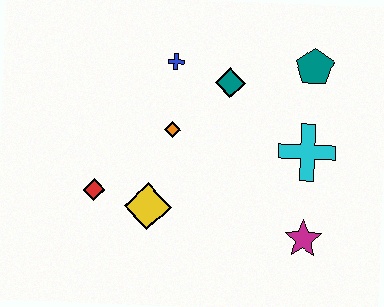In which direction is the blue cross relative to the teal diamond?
The blue cross is to the left of the teal diamond.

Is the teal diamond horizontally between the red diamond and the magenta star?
Yes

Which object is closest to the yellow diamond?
The red diamond is closest to the yellow diamond.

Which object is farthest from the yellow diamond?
The teal pentagon is farthest from the yellow diamond.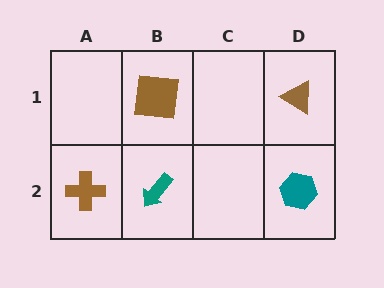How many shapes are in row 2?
3 shapes.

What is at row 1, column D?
A brown triangle.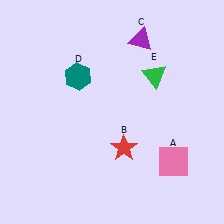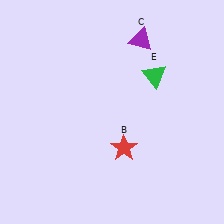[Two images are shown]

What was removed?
The teal hexagon (D), the pink square (A) were removed in Image 2.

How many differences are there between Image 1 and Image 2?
There are 2 differences between the two images.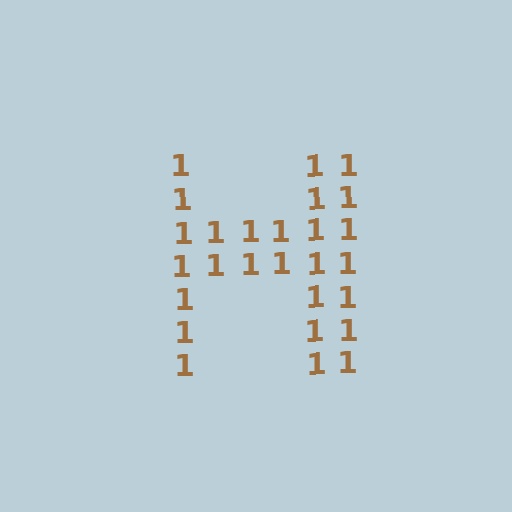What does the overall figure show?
The overall figure shows the letter H.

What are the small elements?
The small elements are digit 1's.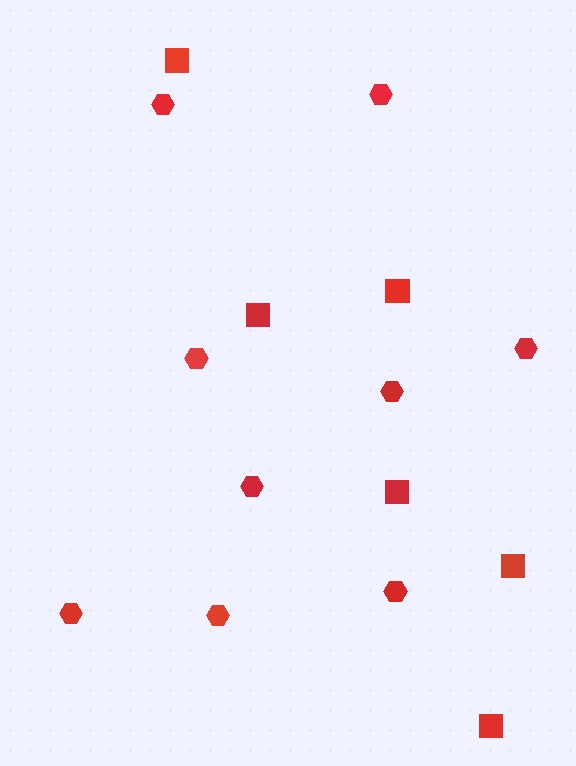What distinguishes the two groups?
There are 2 groups: one group of squares (6) and one group of hexagons (9).